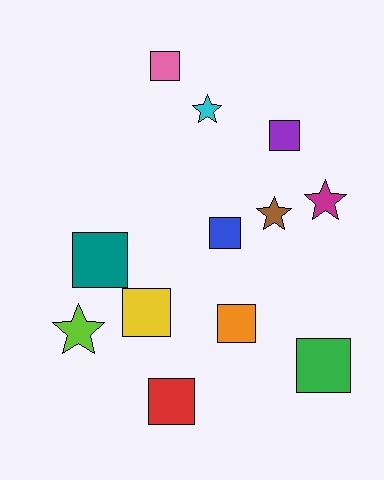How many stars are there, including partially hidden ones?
There are 4 stars.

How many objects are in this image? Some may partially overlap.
There are 12 objects.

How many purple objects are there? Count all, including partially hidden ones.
There is 1 purple object.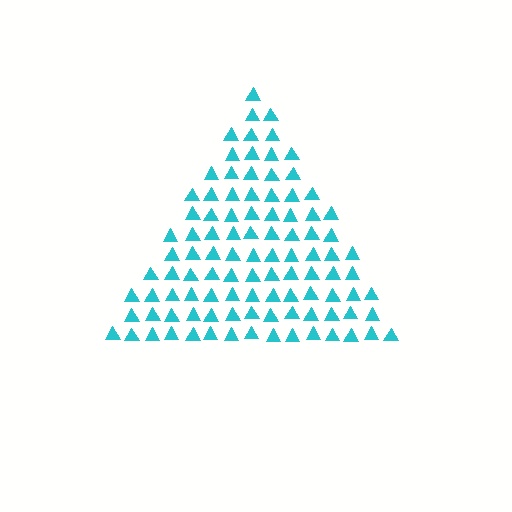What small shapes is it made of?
It is made of small triangles.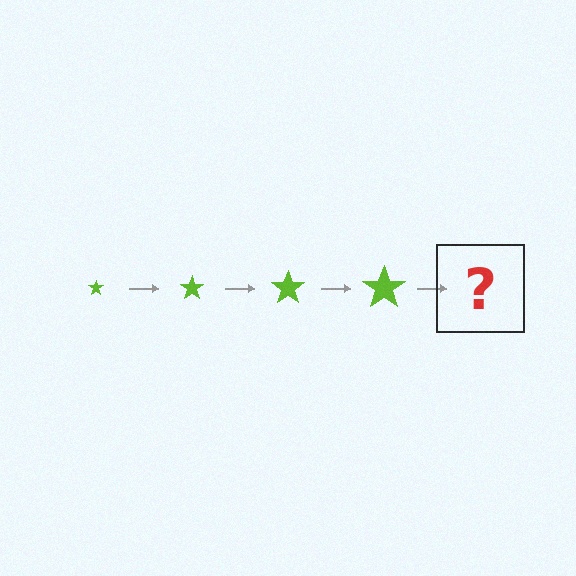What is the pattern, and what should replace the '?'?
The pattern is that the star gets progressively larger each step. The '?' should be a lime star, larger than the previous one.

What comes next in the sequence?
The next element should be a lime star, larger than the previous one.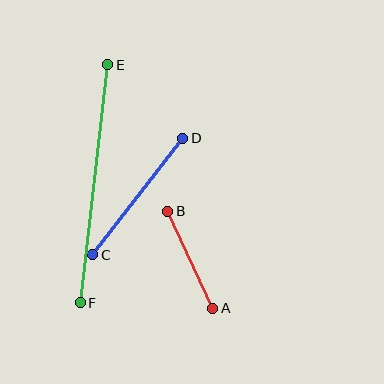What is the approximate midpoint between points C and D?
The midpoint is at approximately (138, 196) pixels.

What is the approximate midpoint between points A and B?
The midpoint is at approximately (190, 260) pixels.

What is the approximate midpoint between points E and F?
The midpoint is at approximately (94, 184) pixels.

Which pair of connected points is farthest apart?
Points E and F are farthest apart.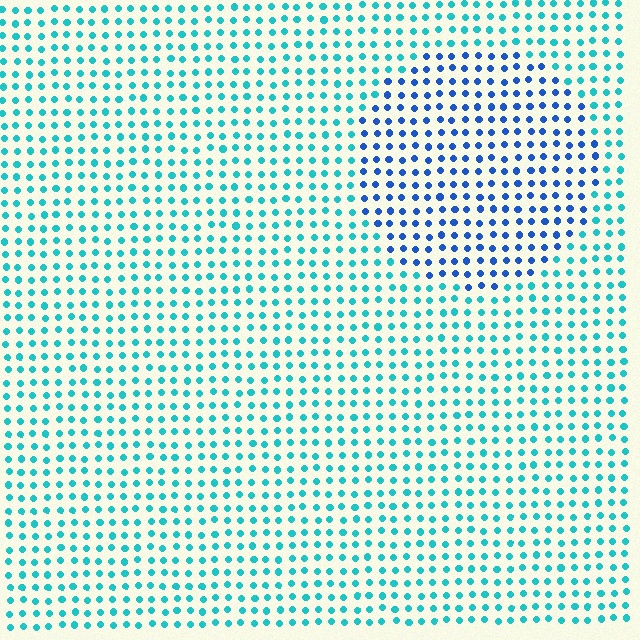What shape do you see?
I see a circle.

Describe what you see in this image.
The image is filled with small cyan elements in a uniform arrangement. A circle-shaped region is visible where the elements are tinted to a slightly different hue, forming a subtle color boundary.